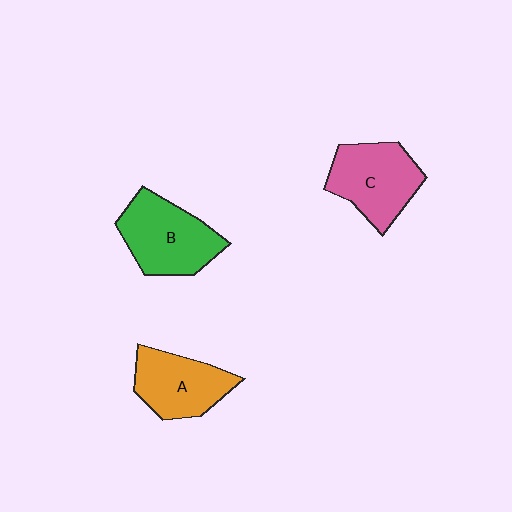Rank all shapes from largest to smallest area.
From largest to smallest: B (green), C (pink), A (orange).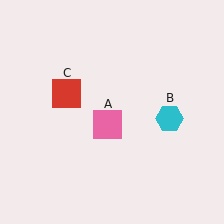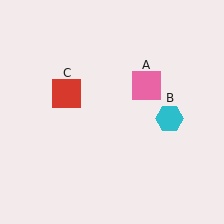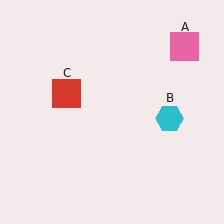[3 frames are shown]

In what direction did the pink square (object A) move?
The pink square (object A) moved up and to the right.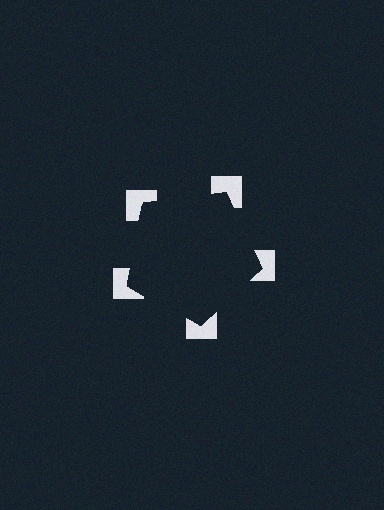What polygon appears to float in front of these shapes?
An illusory pentagon — its edges are inferred from the aligned wedge cuts in the notched squares, not physically drawn.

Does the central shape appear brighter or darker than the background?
It typically appears slightly darker than the background, even though no actual brightness change is drawn.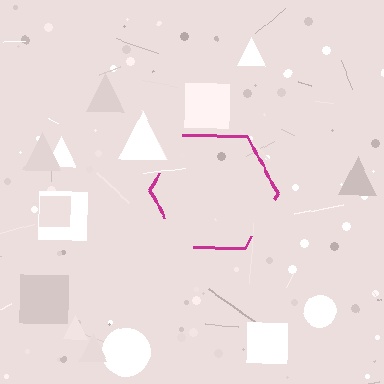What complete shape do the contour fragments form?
The contour fragments form a hexagon.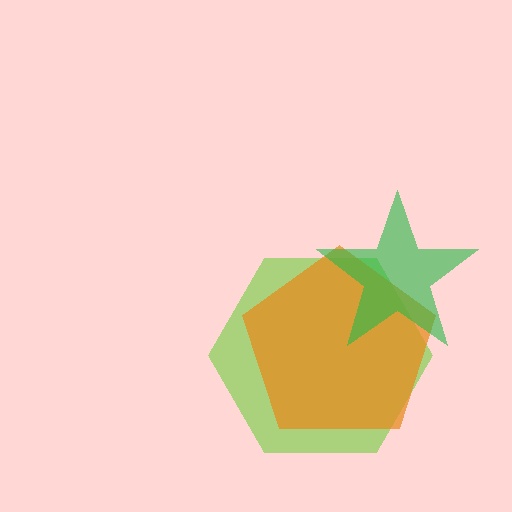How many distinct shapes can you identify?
There are 3 distinct shapes: a lime hexagon, an orange pentagon, a green star.